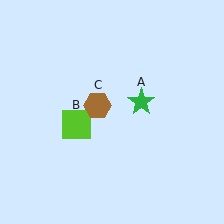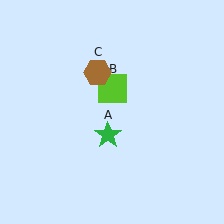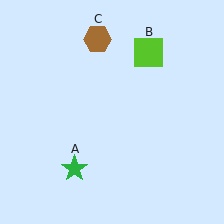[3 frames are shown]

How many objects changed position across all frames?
3 objects changed position: green star (object A), lime square (object B), brown hexagon (object C).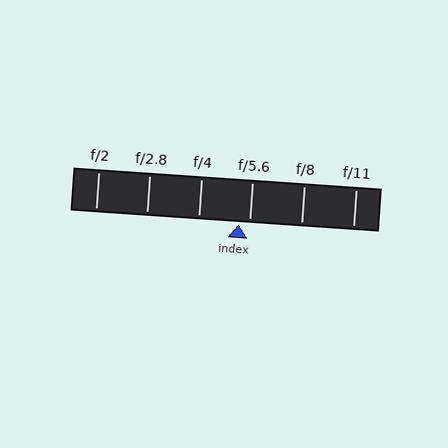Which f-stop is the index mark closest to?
The index mark is closest to f/5.6.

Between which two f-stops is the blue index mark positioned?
The index mark is between f/4 and f/5.6.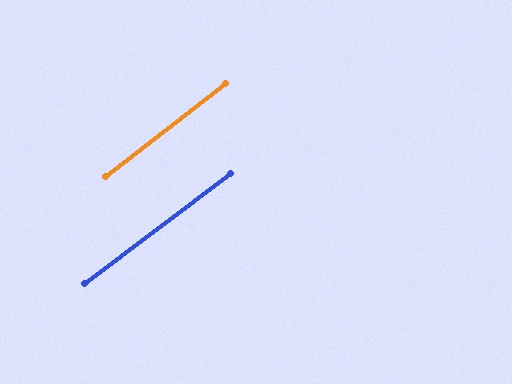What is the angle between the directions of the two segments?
Approximately 0 degrees.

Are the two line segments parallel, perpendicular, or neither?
Parallel — their directions differ by only 0.4°.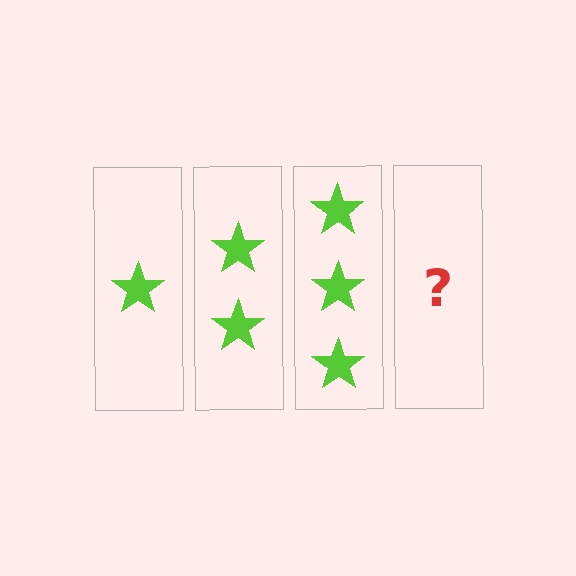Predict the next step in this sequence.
The next step is 4 stars.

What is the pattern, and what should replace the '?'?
The pattern is that each step adds one more star. The '?' should be 4 stars.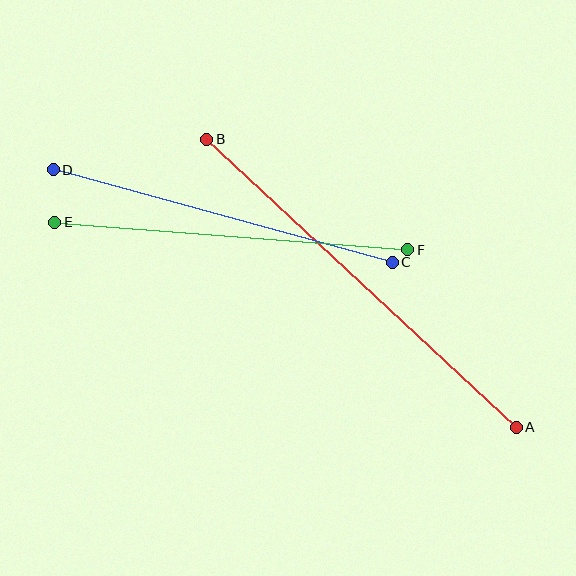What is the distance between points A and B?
The distance is approximately 423 pixels.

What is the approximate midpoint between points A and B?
The midpoint is at approximately (362, 283) pixels.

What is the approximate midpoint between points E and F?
The midpoint is at approximately (231, 236) pixels.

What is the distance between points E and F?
The distance is approximately 354 pixels.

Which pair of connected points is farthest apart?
Points A and B are farthest apart.